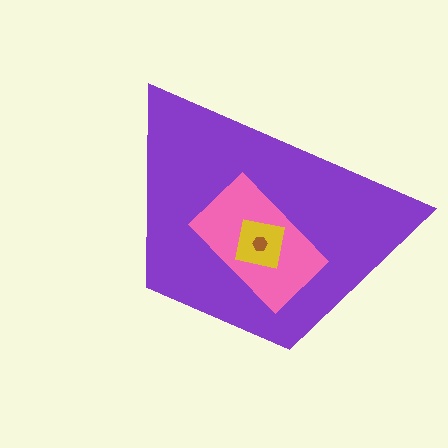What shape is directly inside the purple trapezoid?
The pink rectangle.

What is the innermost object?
The brown hexagon.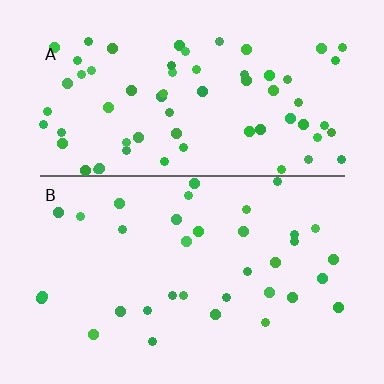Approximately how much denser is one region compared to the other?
Approximately 1.9× — region A over region B.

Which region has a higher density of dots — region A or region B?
A (the top).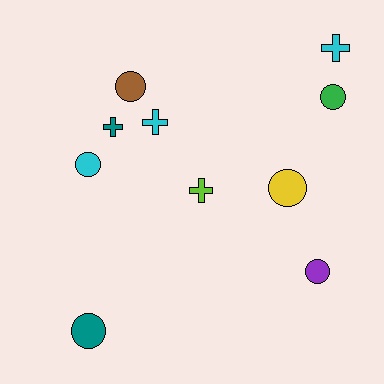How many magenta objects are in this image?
There are no magenta objects.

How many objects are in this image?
There are 10 objects.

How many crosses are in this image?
There are 4 crosses.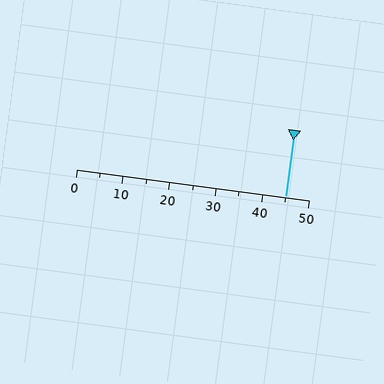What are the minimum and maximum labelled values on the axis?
The axis runs from 0 to 50.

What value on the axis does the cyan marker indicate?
The marker indicates approximately 45.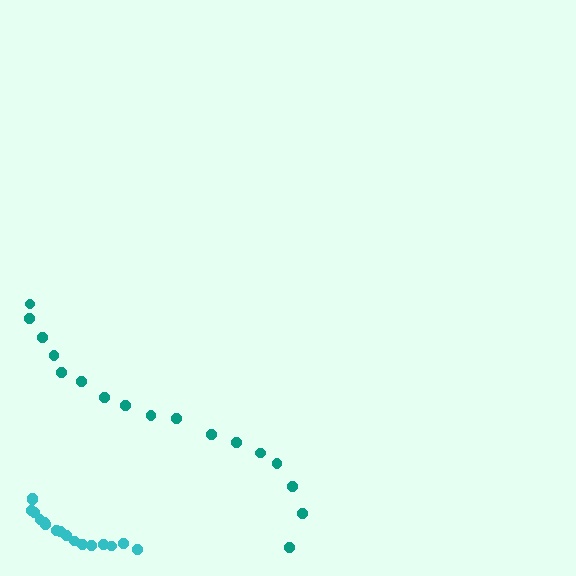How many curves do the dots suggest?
There are 2 distinct paths.